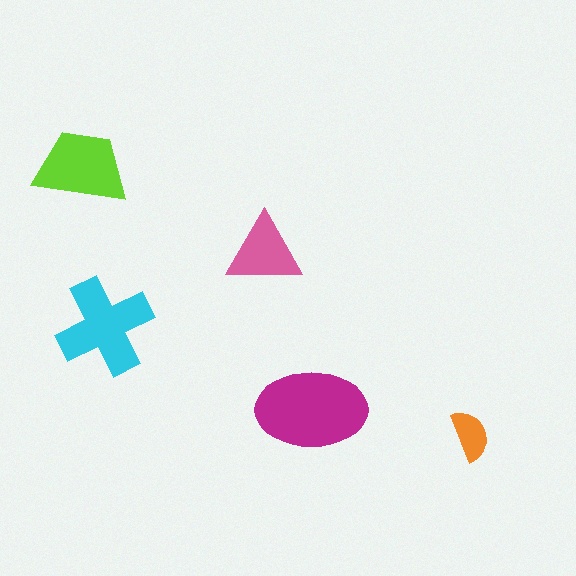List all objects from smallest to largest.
The orange semicircle, the pink triangle, the lime trapezoid, the cyan cross, the magenta ellipse.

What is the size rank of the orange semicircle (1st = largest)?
5th.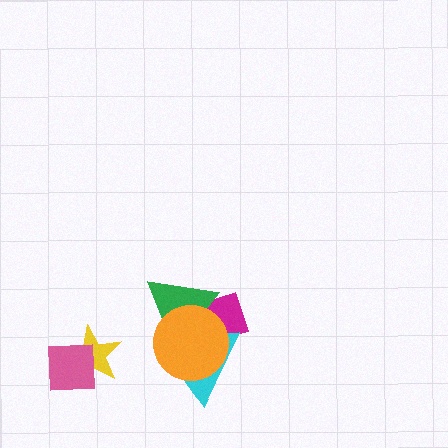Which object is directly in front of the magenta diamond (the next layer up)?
The cyan triangle is directly in front of the magenta diamond.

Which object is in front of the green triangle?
The orange circle is in front of the green triangle.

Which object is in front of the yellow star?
The pink square is in front of the yellow star.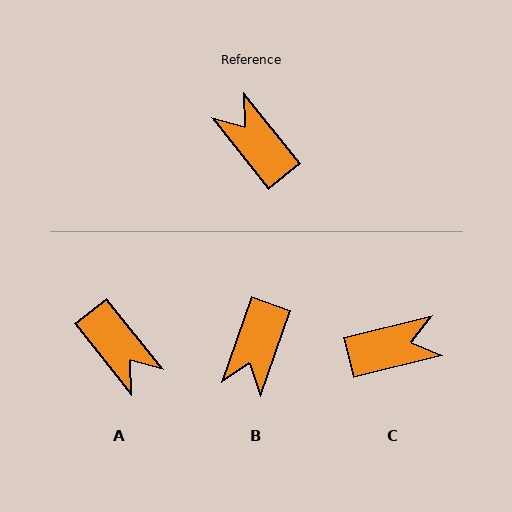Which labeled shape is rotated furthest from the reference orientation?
A, about 180 degrees away.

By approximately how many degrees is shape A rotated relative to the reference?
Approximately 180 degrees clockwise.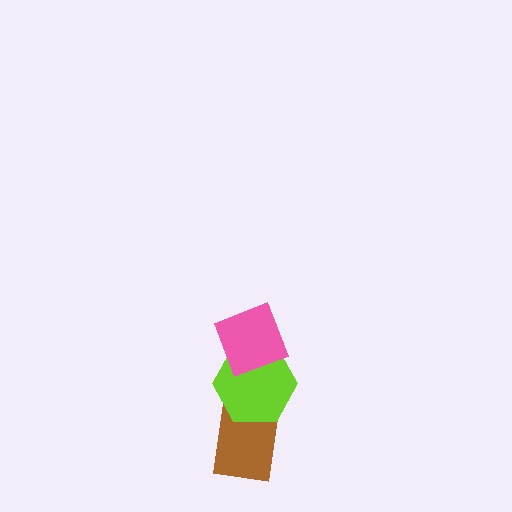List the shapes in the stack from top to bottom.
From top to bottom: the pink diamond, the lime hexagon, the brown rectangle.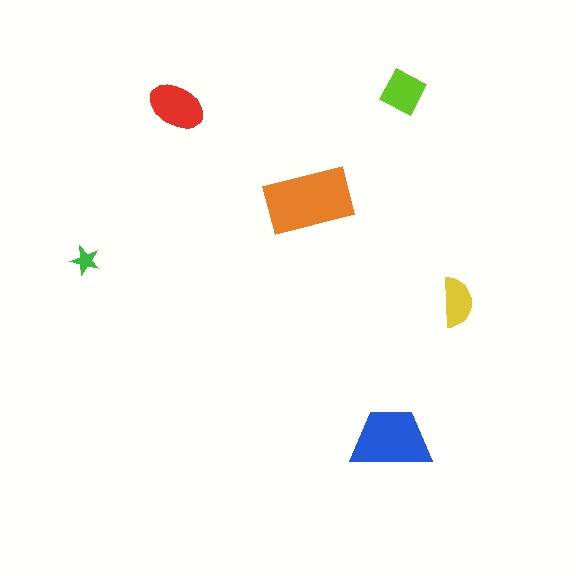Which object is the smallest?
The green star.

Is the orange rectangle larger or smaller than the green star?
Larger.